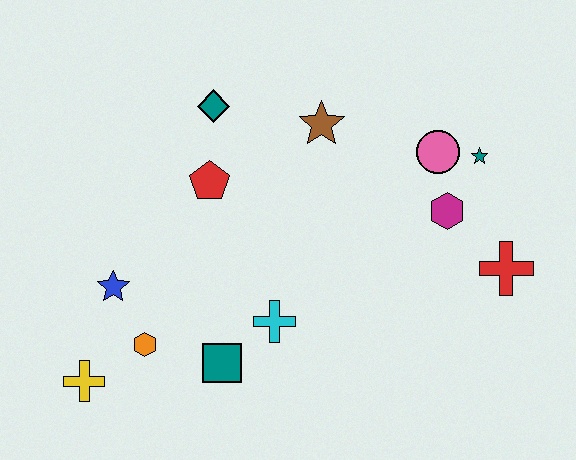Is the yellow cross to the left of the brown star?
Yes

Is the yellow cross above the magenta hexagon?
No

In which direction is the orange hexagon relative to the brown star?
The orange hexagon is below the brown star.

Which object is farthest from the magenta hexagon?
The yellow cross is farthest from the magenta hexagon.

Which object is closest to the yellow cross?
The orange hexagon is closest to the yellow cross.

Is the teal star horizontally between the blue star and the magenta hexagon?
No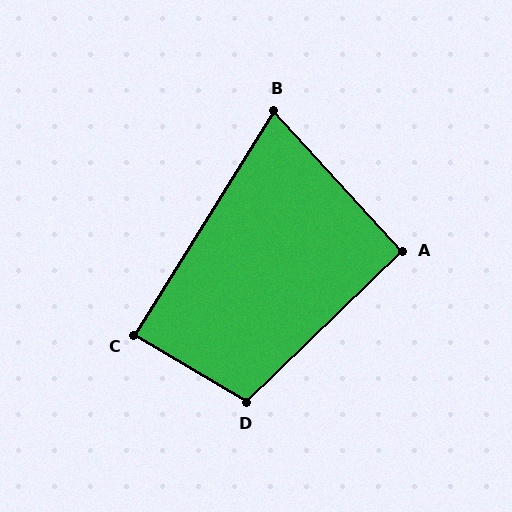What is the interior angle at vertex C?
Approximately 88 degrees (approximately right).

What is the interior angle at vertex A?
Approximately 92 degrees (approximately right).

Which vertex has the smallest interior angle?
B, at approximately 74 degrees.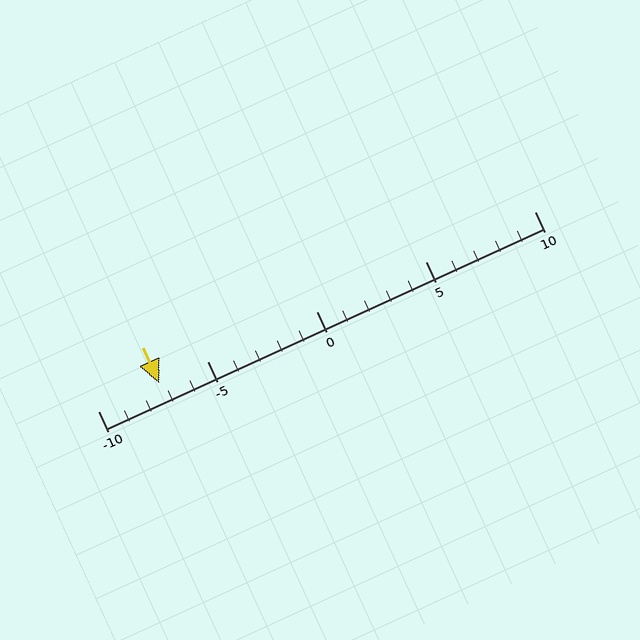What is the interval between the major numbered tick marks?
The major tick marks are spaced 5 units apart.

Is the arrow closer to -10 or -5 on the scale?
The arrow is closer to -5.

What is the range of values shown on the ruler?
The ruler shows values from -10 to 10.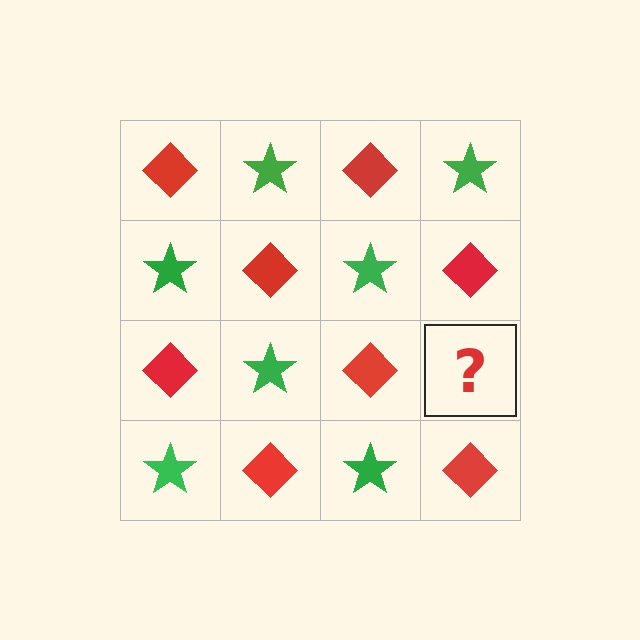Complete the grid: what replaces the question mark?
The question mark should be replaced with a green star.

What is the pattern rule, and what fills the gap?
The rule is that it alternates red diamond and green star in a checkerboard pattern. The gap should be filled with a green star.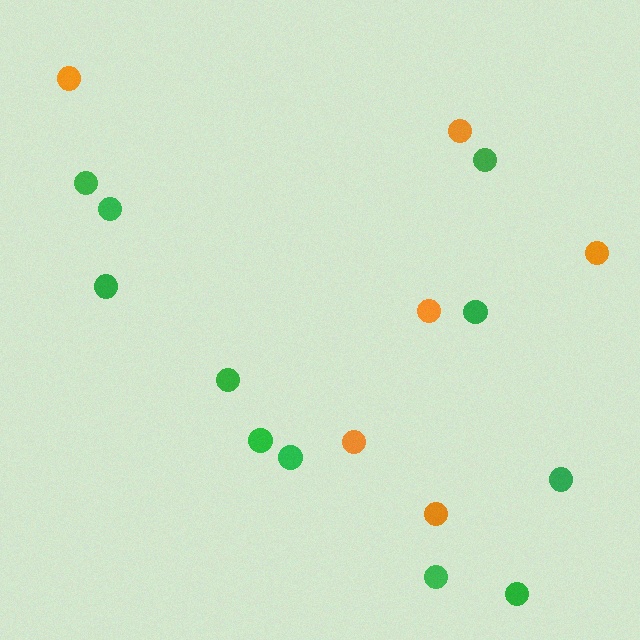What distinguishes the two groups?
There are 2 groups: one group of green circles (11) and one group of orange circles (6).